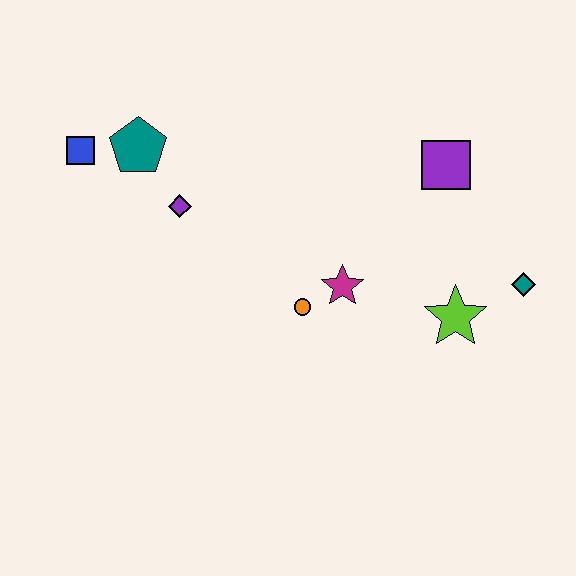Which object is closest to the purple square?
The teal diamond is closest to the purple square.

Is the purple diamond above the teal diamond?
Yes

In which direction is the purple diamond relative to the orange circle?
The purple diamond is to the left of the orange circle.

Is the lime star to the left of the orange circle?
No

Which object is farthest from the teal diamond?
The blue square is farthest from the teal diamond.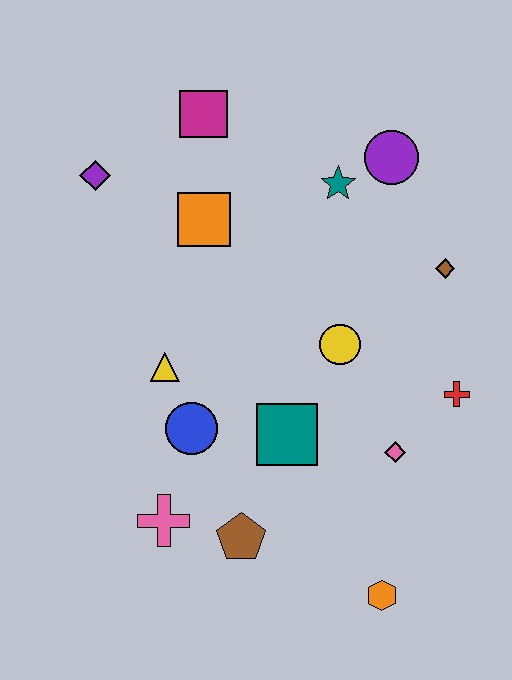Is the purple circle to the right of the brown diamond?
No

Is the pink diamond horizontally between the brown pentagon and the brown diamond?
Yes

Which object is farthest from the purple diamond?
The orange hexagon is farthest from the purple diamond.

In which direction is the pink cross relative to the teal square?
The pink cross is to the left of the teal square.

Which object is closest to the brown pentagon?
The pink cross is closest to the brown pentagon.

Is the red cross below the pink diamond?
No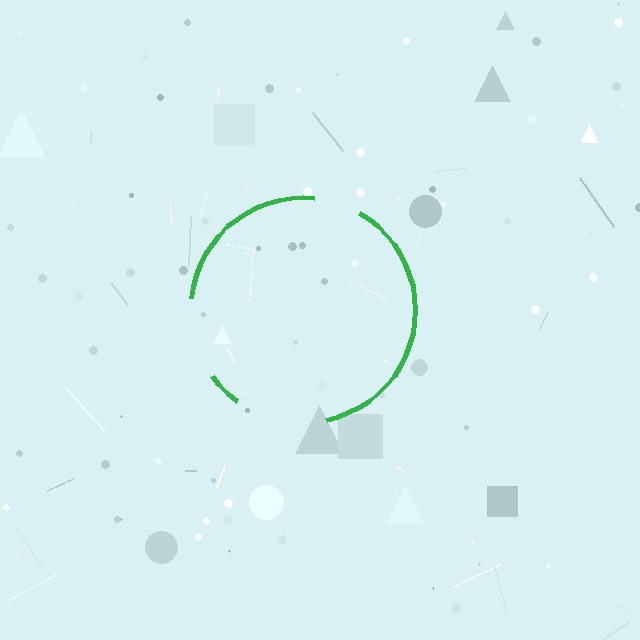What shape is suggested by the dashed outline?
The dashed outline suggests a circle.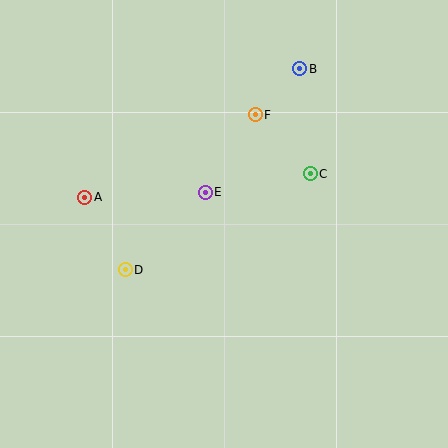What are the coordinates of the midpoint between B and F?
The midpoint between B and F is at (278, 92).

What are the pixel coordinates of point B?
Point B is at (300, 69).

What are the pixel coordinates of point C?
Point C is at (310, 174).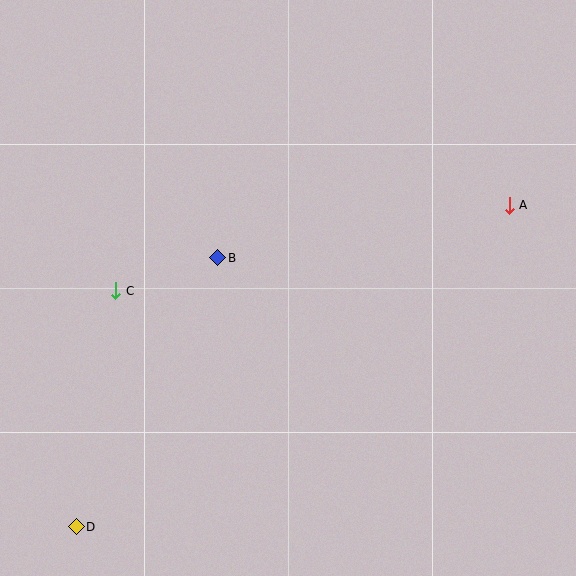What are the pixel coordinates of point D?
Point D is at (76, 527).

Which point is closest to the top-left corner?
Point C is closest to the top-left corner.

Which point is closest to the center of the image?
Point B at (218, 258) is closest to the center.